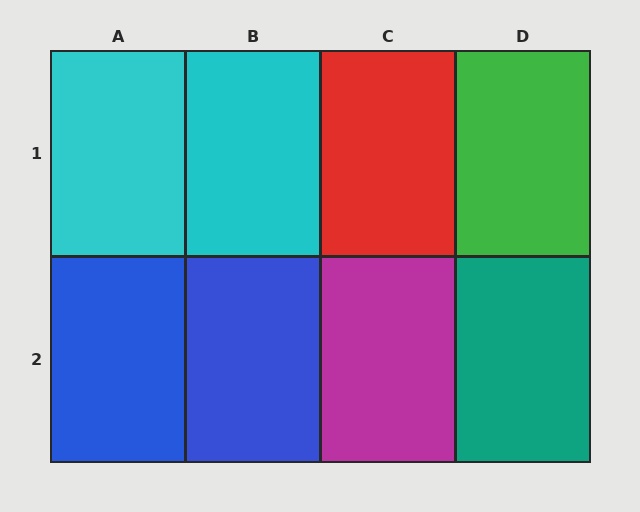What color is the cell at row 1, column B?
Cyan.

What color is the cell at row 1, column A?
Cyan.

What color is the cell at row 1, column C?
Red.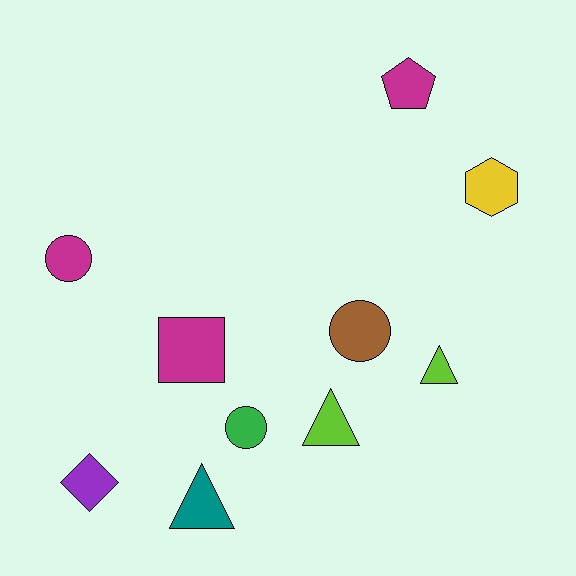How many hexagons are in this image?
There is 1 hexagon.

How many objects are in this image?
There are 10 objects.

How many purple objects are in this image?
There is 1 purple object.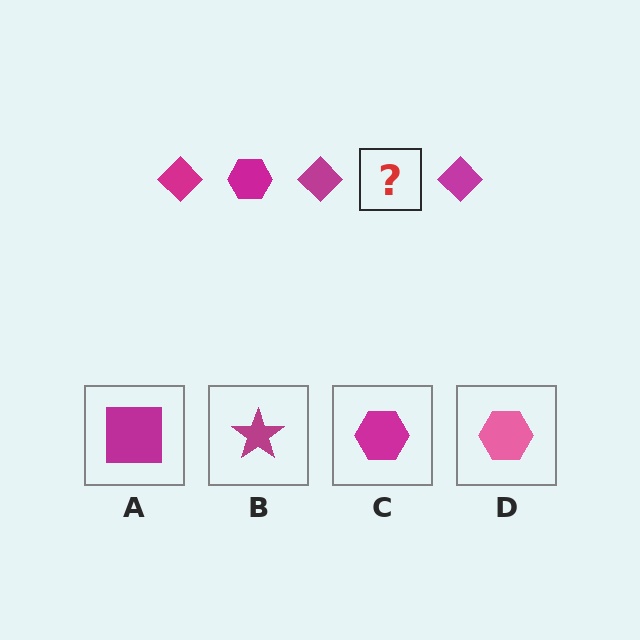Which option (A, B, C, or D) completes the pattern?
C.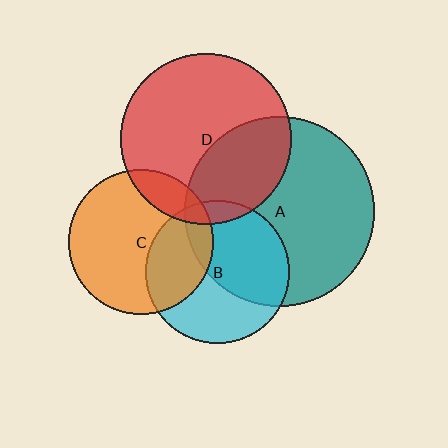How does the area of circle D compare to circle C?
Approximately 1.4 times.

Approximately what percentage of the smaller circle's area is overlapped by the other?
Approximately 35%.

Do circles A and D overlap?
Yes.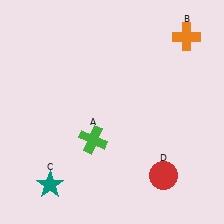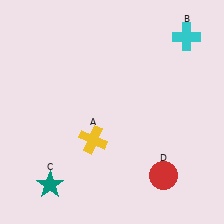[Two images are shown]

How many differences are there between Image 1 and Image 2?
There are 2 differences between the two images.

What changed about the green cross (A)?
In Image 1, A is green. In Image 2, it changed to yellow.